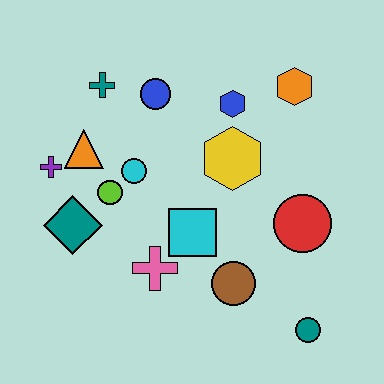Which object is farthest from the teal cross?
The teal circle is farthest from the teal cross.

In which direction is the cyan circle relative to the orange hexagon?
The cyan circle is to the left of the orange hexagon.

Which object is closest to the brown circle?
The cyan square is closest to the brown circle.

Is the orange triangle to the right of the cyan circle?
No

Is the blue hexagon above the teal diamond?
Yes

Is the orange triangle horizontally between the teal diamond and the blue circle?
Yes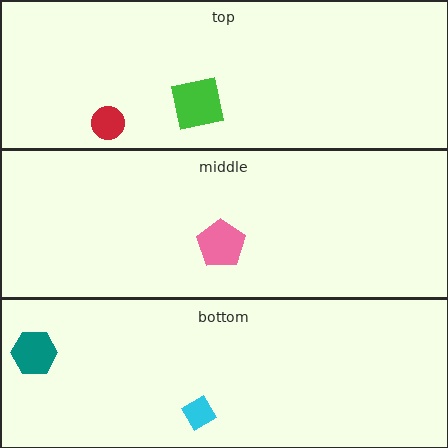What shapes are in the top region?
The red circle, the green square.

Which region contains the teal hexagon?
The bottom region.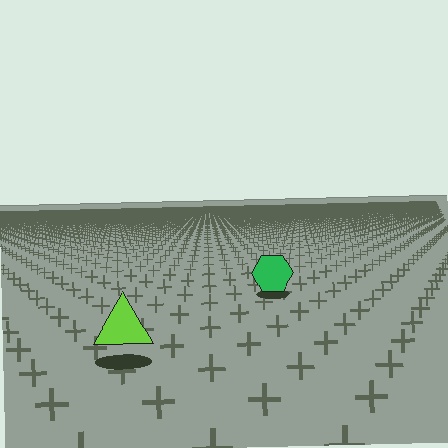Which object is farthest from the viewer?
The green hexagon is farthest from the viewer. It appears smaller and the ground texture around it is denser.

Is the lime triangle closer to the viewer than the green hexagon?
Yes. The lime triangle is closer — you can tell from the texture gradient: the ground texture is coarser near it.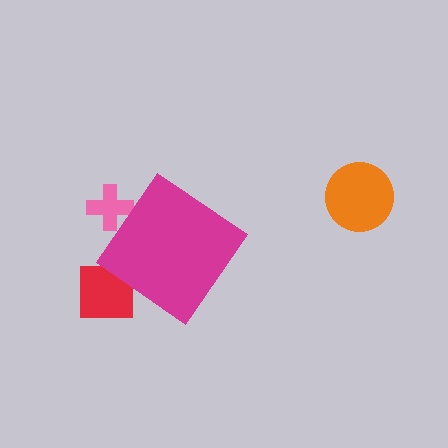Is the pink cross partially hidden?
Yes, the pink cross is partially hidden behind the magenta diamond.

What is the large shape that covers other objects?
A magenta diamond.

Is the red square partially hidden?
Yes, the red square is partially hidden behind the magenta diamond.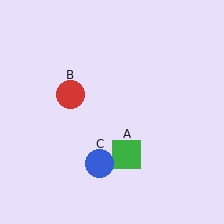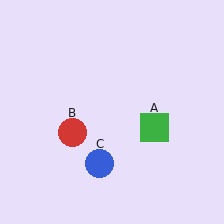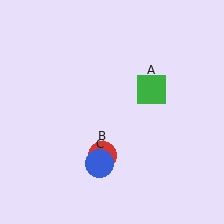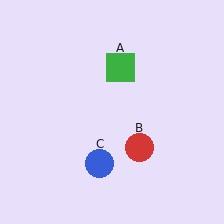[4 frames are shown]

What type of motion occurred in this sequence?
The green square (object A), red circle (object B) rotated counterclockwise around the center of the scene.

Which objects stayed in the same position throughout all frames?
Blue circle (object C) remained stationary.